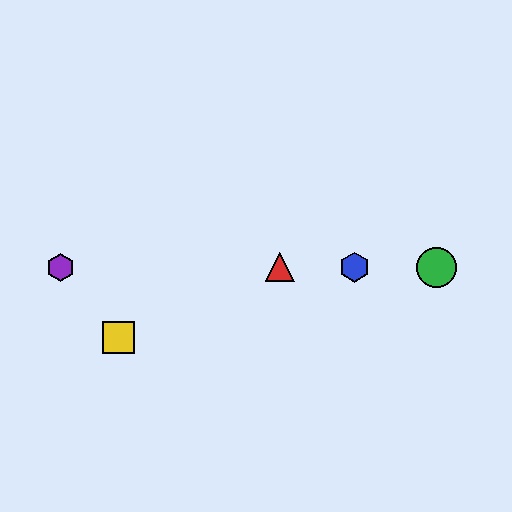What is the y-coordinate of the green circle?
The green circle is at y≈267.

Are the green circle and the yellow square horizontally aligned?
No, the green circle is at y≈267 and the yellow square is at y≈338.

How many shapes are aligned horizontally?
4 shapes (the red triangle, the blue hexagon, the green circle, the purple hexagon) are aligned horizontally.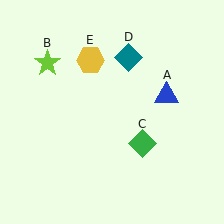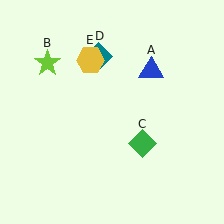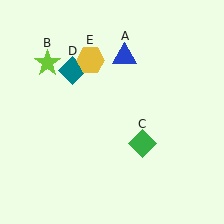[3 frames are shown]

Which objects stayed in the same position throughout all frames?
Lime star (object B) and green diamond (object C) and yellow hexagon (object E) remained stationary.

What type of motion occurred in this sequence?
The blue triangle (object A), teal diamond (object D) rotated counterclockwise around the center of the scene.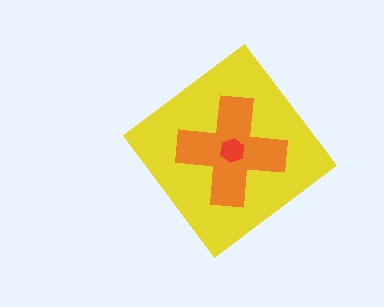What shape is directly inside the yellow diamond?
The orange cross.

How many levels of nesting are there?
3.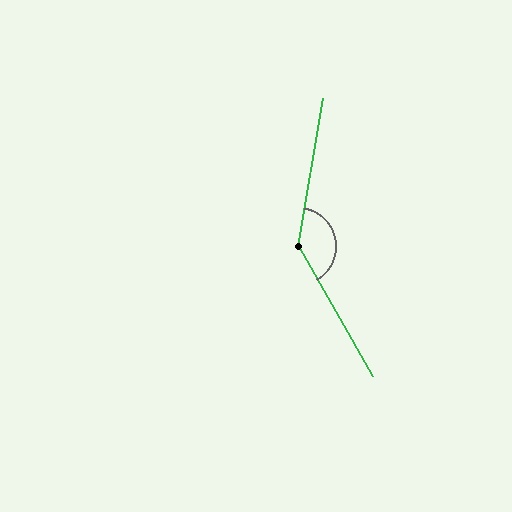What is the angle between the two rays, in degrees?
Approximately 140 degrees.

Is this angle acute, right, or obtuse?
It is obtuse.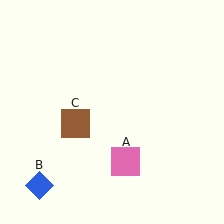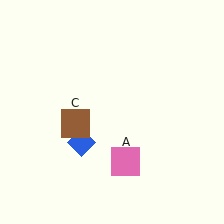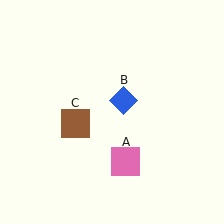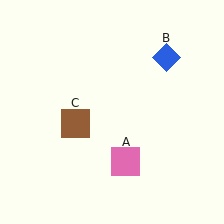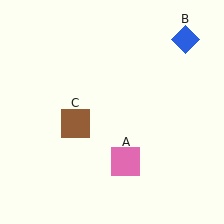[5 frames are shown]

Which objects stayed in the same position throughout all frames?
Pink square (object A) and brown square (object C) remained stationary.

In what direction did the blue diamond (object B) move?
The blue diamond (object B) moved up and to the right.